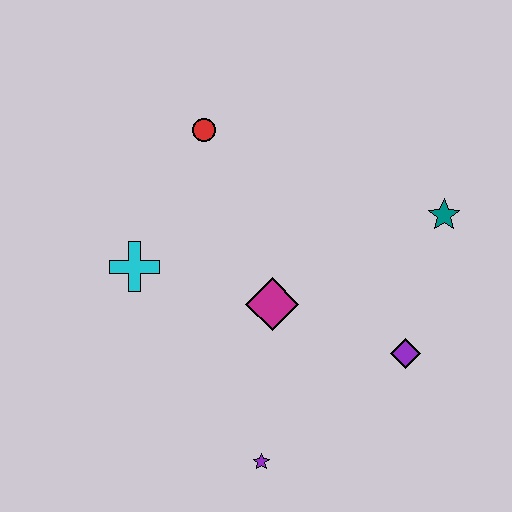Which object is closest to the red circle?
The cyan cross is closest to the red circle.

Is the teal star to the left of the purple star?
No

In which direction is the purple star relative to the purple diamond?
The purple star is to the left of the purple diamond.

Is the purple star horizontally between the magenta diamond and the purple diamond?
No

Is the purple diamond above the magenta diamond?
No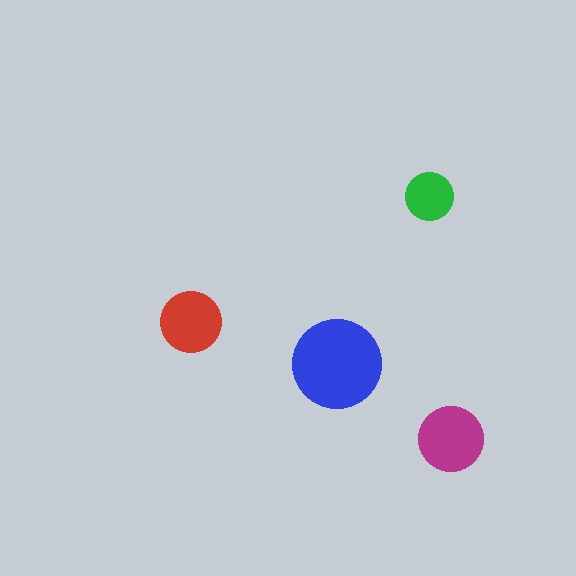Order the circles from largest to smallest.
the blue one, the magenta one, the red one, the green one.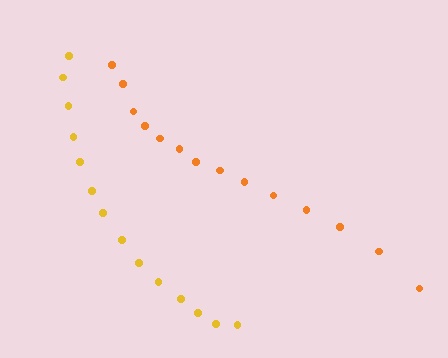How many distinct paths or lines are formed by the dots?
There are 2 distinct paths.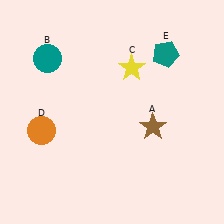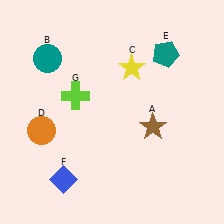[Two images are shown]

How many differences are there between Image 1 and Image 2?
There are 2 differences between the two images.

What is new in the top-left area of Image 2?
A lime cross (G) was added in the top-left area of Image 2.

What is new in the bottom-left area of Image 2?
A blue diamond (F) was added in the bottom-left area of Image 2.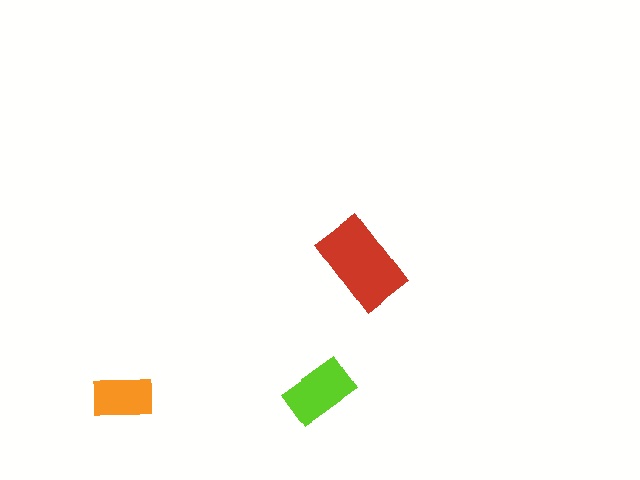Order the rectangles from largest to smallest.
the red one, the lime one, the orange one.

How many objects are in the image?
There are 3 objects in the image.